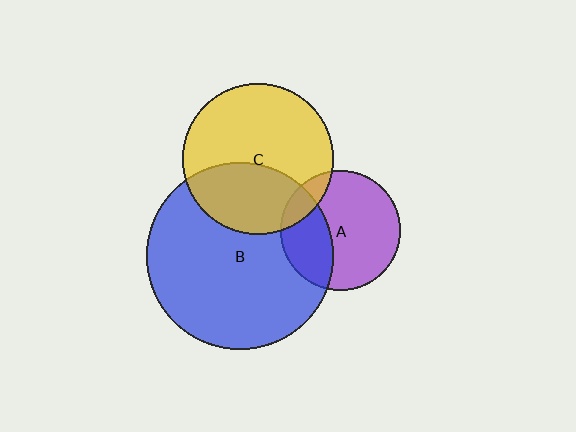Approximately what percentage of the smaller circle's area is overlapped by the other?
Approximately 15%.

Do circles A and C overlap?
Yes.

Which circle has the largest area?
Circle B (blue).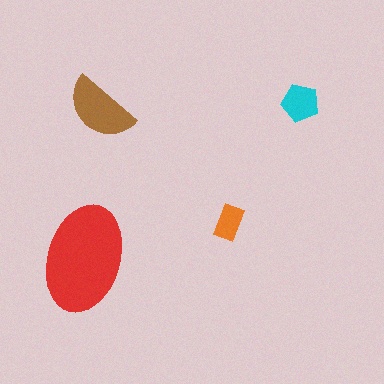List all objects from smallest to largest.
The orange rectangle, the cyan pentagon, the brown semicircle, the red ellipse.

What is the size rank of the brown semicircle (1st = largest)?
2nd.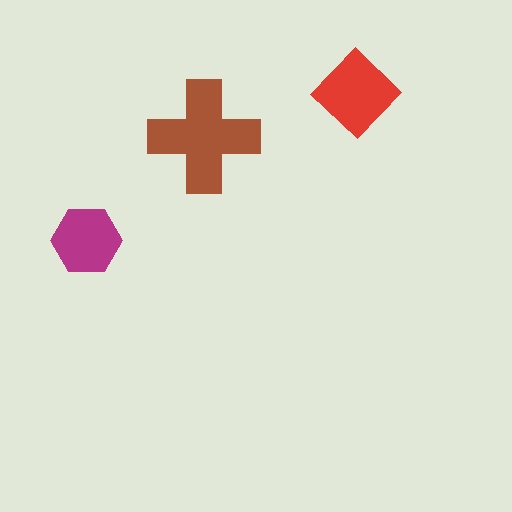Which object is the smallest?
The magenta hexagon.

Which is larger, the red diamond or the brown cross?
The brown cross.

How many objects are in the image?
There are 3 objects in the image.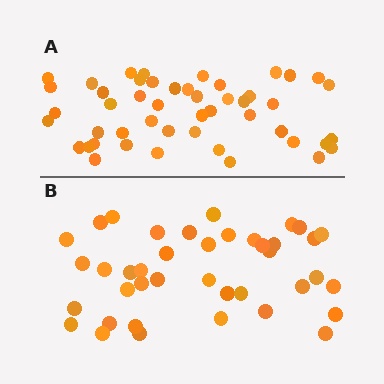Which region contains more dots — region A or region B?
Region A (the top region) has more dots.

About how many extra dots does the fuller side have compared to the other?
Region A has roughly 8 or so more dots than region B.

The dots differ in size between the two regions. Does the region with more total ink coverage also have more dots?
No. Region B has more total ink coverage because its dots are larger, but region A actually contains more individual dots. Total area can be misleading — the number of items is what matters here.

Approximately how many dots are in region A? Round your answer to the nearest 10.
About 50 dots. (The exact count is 48, which rounds to 50.)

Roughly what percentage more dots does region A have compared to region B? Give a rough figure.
About 20% more.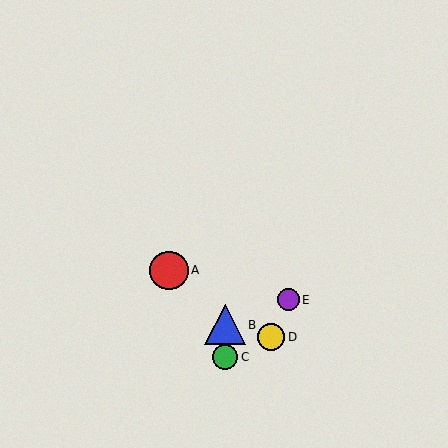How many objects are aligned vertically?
2 objects (B, C) are aligned vertically.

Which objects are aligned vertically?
Objects B, C are aligned vertically.